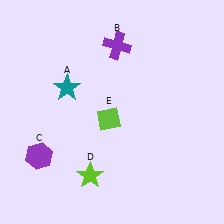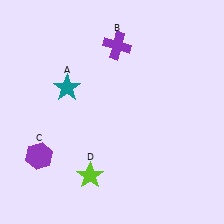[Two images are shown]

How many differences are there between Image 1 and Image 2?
There is 1 difference between the two images.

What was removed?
The lime diamond (E) was removed in Image 2.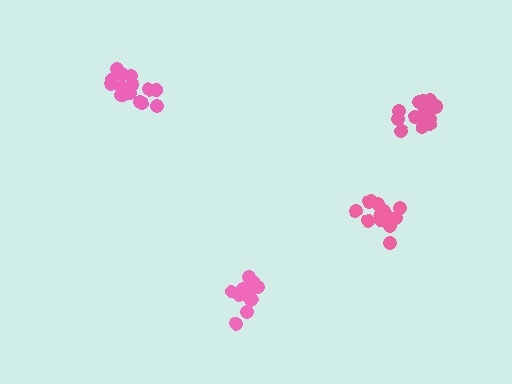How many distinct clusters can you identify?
There are 4 distinct clusters.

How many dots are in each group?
Group 1: 14 dots, Group 2: 15 dots, Group 3: 17 dots, Group 4: 12 dots (58 total).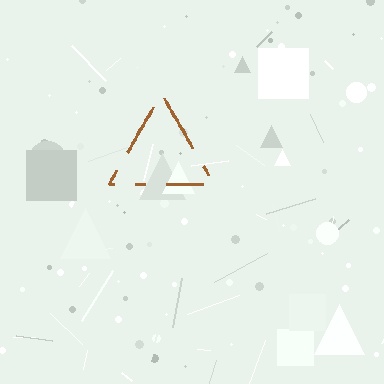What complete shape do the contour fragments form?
The contour fragments form a triangle.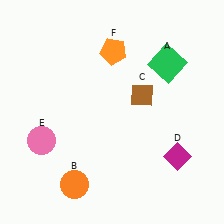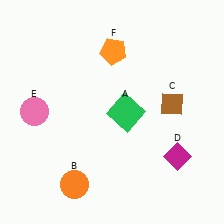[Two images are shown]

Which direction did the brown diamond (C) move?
The brown diamond (C) moved right.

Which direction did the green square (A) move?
The green square (A) moved down.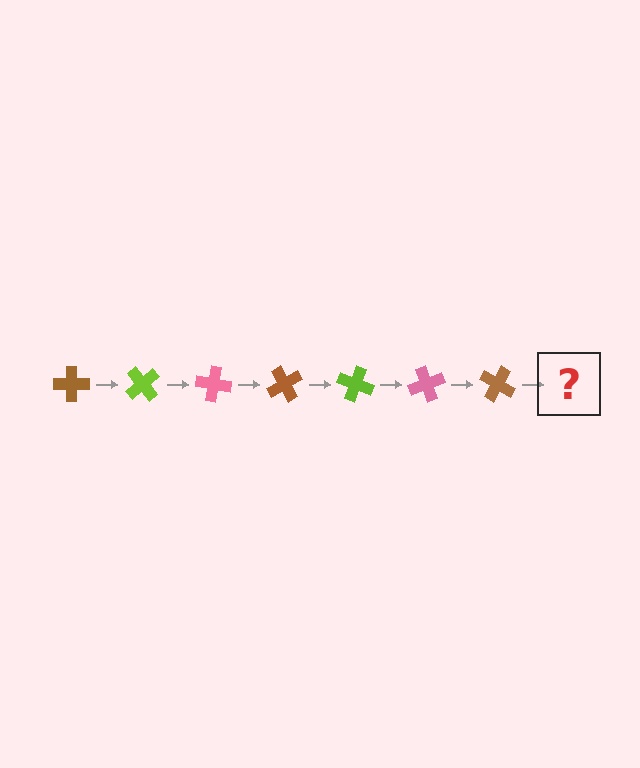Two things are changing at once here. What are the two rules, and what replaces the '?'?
The two rules are that it rotates 50 degrees each step and the color cycles through brown, lime, and pink. The '?' should be a lime cross, rotated 350 degrees from the start.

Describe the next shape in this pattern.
It should be a lime cross, rotated 350 degrees from the start.